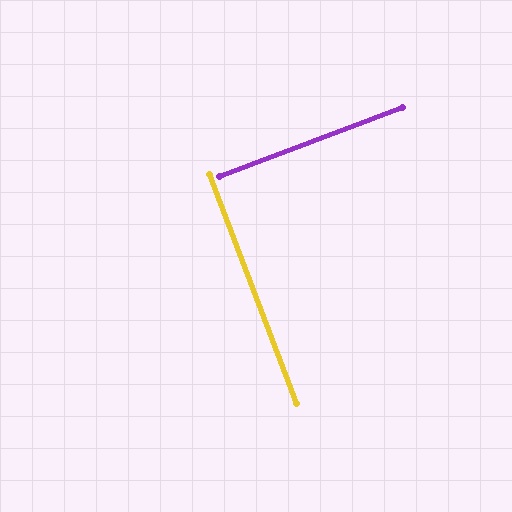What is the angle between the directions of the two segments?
Approximately 90 degrees.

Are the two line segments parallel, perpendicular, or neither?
Perpendicular — they meet at approximately 90°.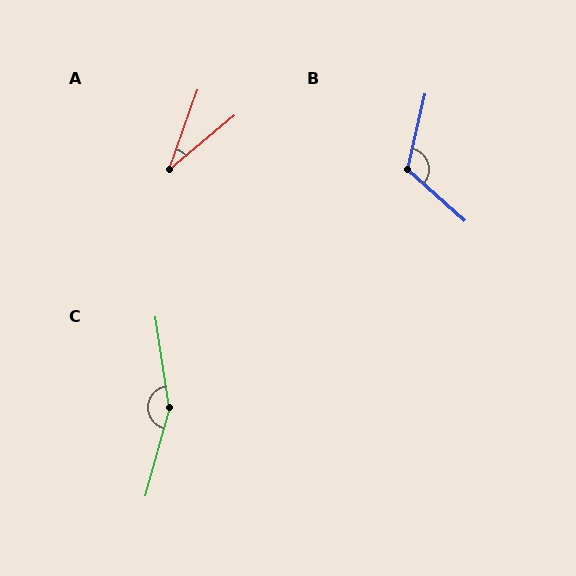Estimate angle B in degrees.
Approximately 119 degrees.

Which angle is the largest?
C, at approximately 156 degrees.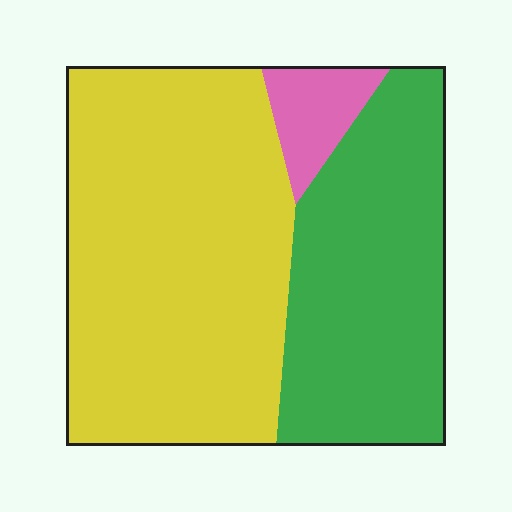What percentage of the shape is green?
Green takes up between a third and a half of the shape.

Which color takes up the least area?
Pink, at roughly 5%.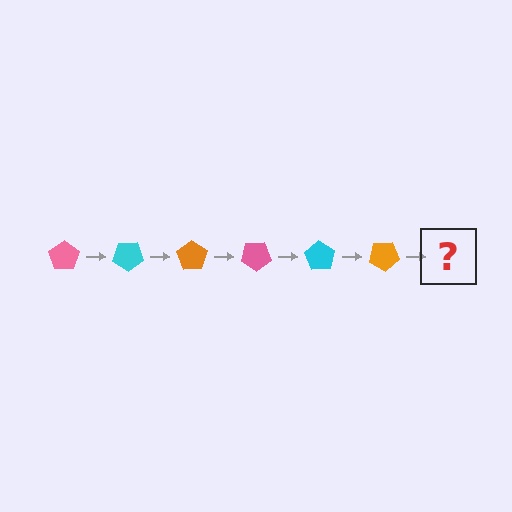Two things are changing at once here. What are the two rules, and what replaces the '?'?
The two rules are that it rotates 35 degrees each step and the color cycles through pink, cyan, and orange. The '?' should be a pink pentagon, rotated 210 degrees from the start.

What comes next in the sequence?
The next element should be a pink pentagon, rotated 210 degrees from the start.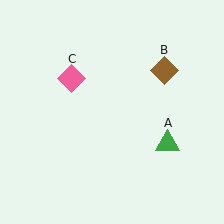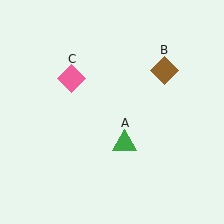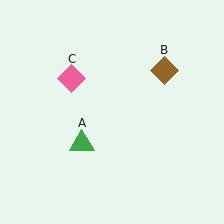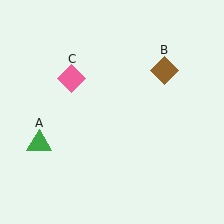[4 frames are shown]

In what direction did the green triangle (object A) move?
The green triangle (object A) moved left.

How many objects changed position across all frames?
1 object changed position: green triangle (object A).